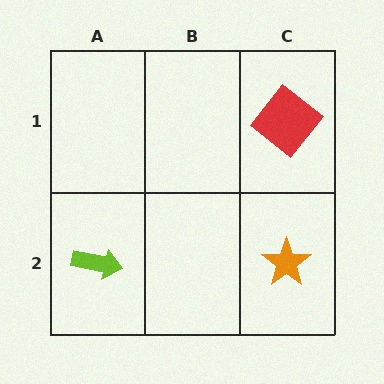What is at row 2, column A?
A lime arrow.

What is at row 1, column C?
A red diamond.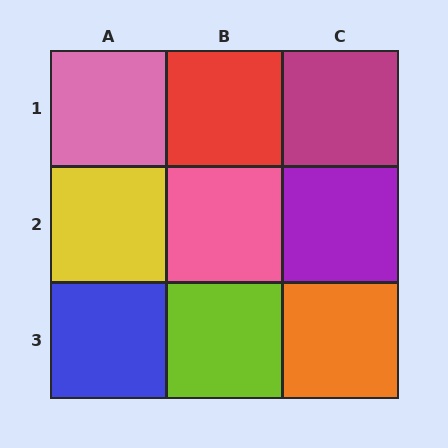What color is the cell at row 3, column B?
Lime.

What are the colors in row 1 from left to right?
Pink, red, magenta.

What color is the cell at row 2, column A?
Yellow.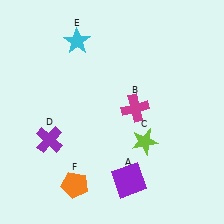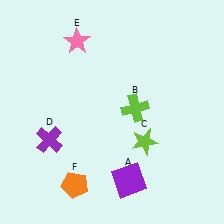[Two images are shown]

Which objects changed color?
B changed from magenta to lime. E changed from cyan to pink.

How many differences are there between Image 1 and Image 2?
There are 2 differences between the two images.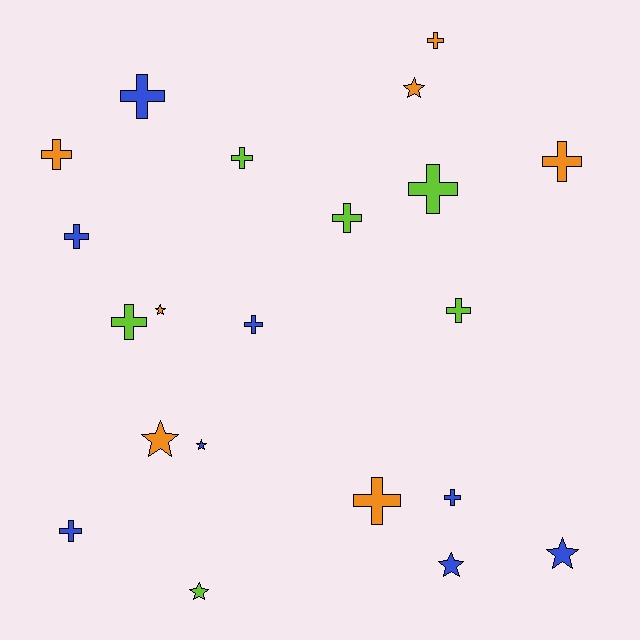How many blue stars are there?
There are 3 blue stars.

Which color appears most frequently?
Blue, with 8 objects.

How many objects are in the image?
There are 21 objects.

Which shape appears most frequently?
Cross, with 14 objects.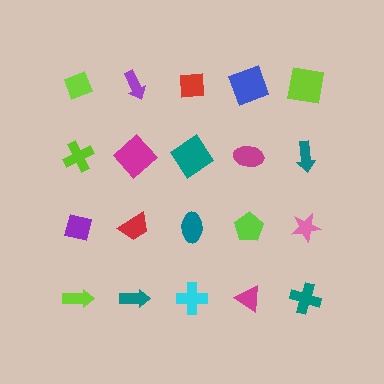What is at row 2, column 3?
A teal diamond.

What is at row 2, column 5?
A teal arrow.